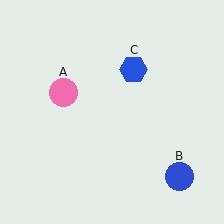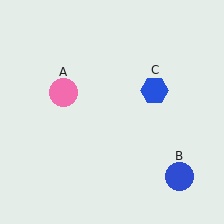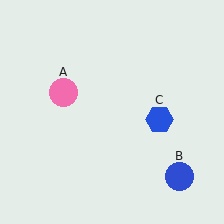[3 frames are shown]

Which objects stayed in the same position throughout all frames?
Pink circle (object A) and blue circle (object B) remained stationary.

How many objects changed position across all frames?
1 object changed position: blue hexagon (object C).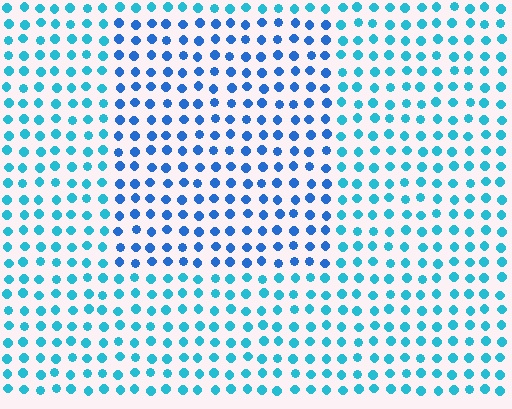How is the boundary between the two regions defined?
The boundary is defined purely by a slight shift in hue (about 28 degrees). Spacing, size, and orientation are identical on both sides.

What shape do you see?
I see a rectangle.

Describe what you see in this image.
The image is filled with small cyan elements in a uniform arrangement. A rectangle-shaped region is visible where the elements are tinted to a slightly different hue, forming a subtle color boundary.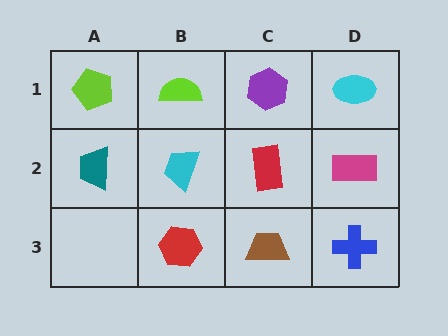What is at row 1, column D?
A cyan ellipse.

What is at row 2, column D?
A magenta rectangle.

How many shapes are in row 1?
4 shapes.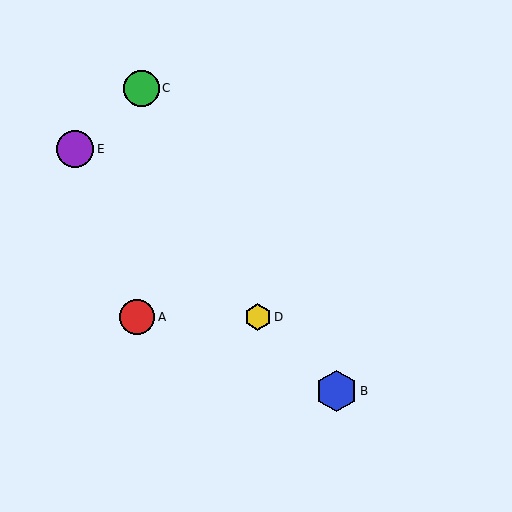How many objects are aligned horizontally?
2 objects (A, D) are aligned horizontally.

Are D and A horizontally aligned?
Yes, both are at y≈317.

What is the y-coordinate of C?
Object C is at y≈88.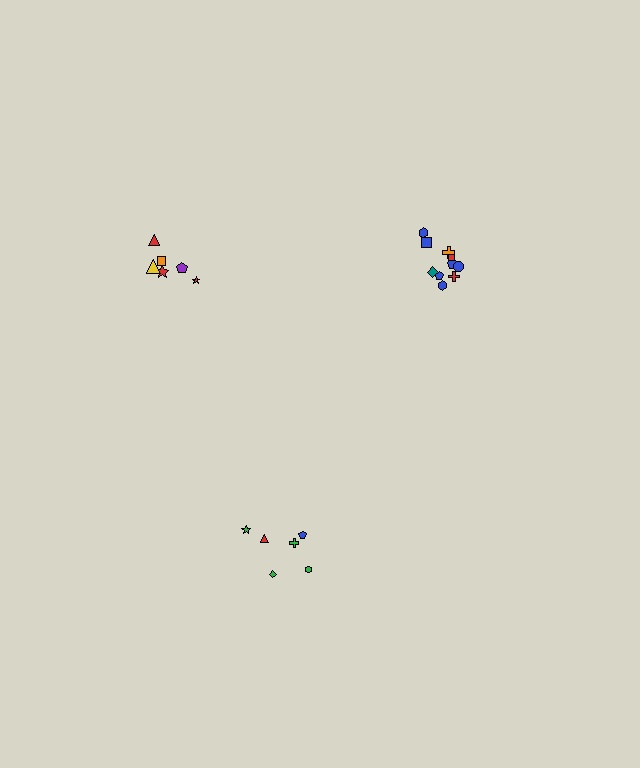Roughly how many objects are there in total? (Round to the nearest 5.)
Roughly 20 objects in total.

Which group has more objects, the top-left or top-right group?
The top-right group.